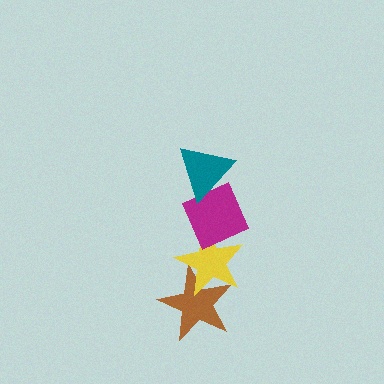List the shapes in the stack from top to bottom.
From top to bottom: the teal triangle, the magenta diamond, the yellow star, the brown star.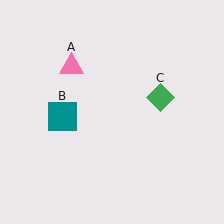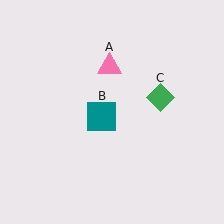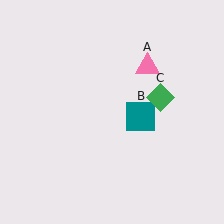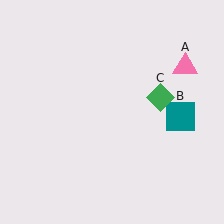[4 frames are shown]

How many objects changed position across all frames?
2 objects changed position: pink triangle (object A), teal square (object B).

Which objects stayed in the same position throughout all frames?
Green diamond (object C) remained stationary.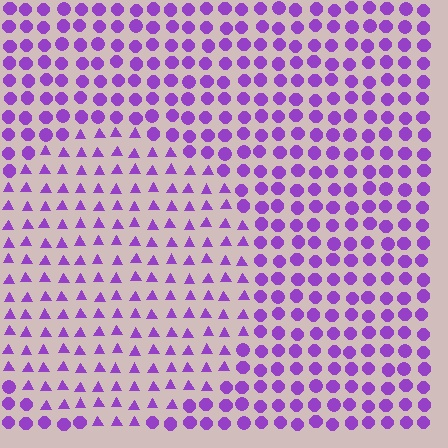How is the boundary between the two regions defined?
The boundary is defined by a change in element shape: triangles inside vs. circles outside. All elements share the same color and spacing.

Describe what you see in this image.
The image is filled with small purple elements arranged in a uniform grid. A circle-shaped region contains triangles, while the surrounding area contains circles. The boundary is defined purely by the change in element shape.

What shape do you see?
I see a circle.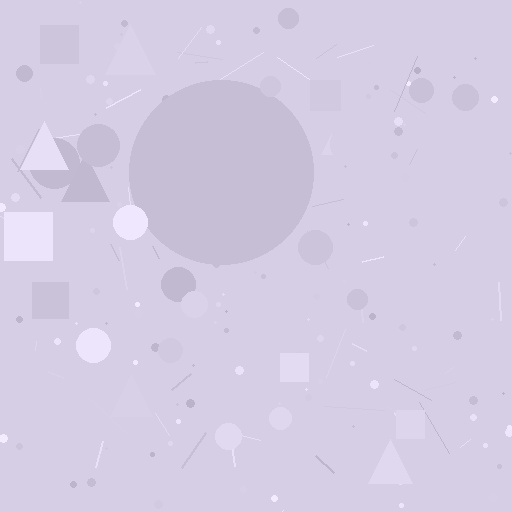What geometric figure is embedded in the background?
A circle is embedded in the background.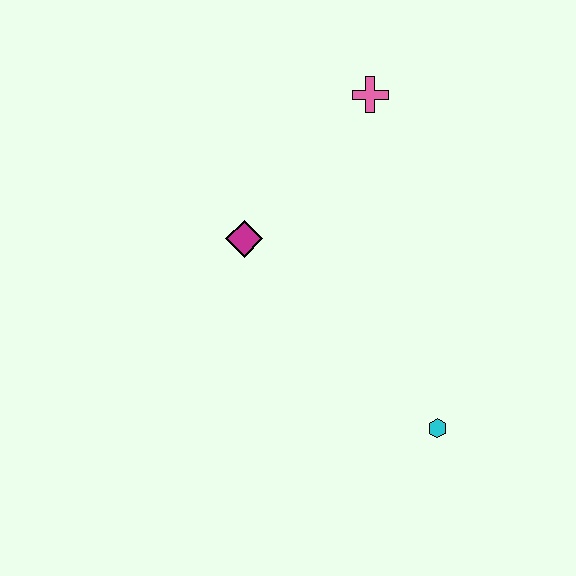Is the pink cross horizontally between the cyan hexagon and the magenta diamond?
Yes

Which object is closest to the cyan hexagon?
The magenta diamond is closest to the cyan hexagon.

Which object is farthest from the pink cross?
The cyan hexagon is farthest from the pink cross.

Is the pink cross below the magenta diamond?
No